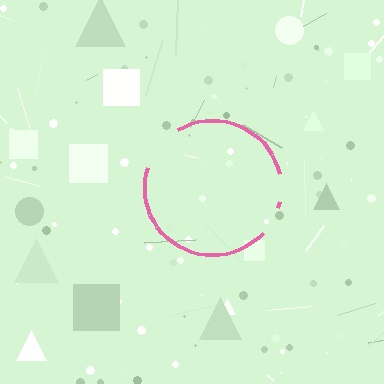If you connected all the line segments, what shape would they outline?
They would outline a circle.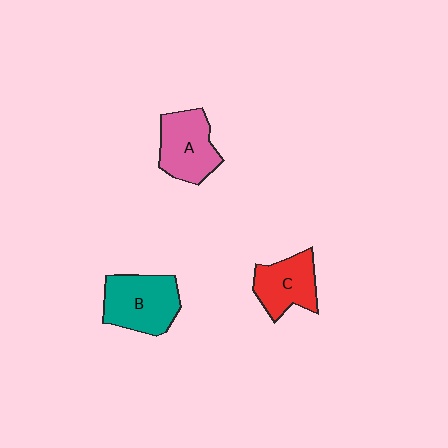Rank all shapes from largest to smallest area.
From largest to smallest: B (teal), A (pink), C (red).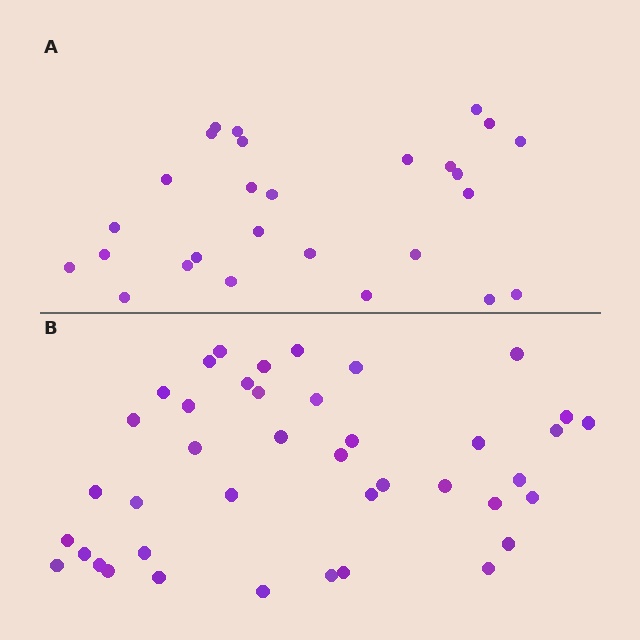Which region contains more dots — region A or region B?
Region B (the bottom region) has more dots.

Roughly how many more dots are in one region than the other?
Region B has approximately 15 more dots than region A.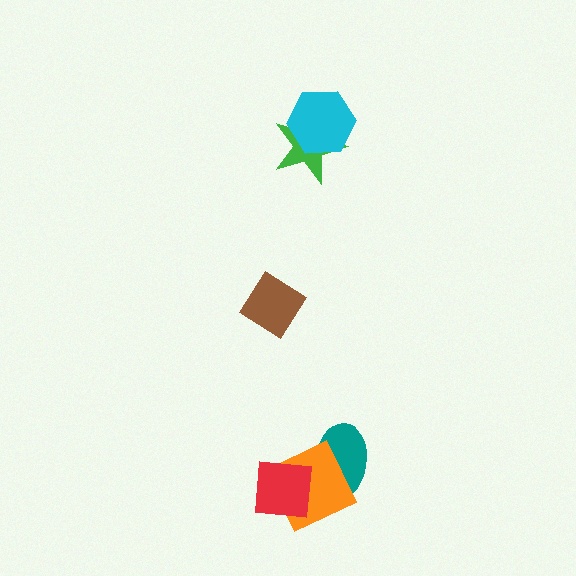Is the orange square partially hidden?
Yes, it is partially covered by another shape.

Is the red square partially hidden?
No, no other shape covers it.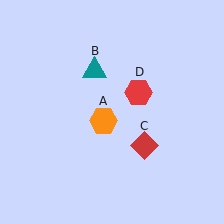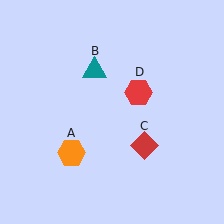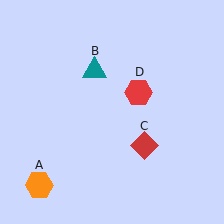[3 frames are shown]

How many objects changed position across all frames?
1 object changed position: orange hexagon (object A).